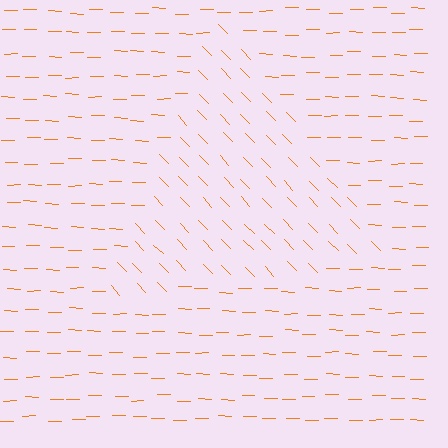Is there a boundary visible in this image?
Yes, there is a texture boundary formed by a change in line orientation.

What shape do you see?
I see a triangle.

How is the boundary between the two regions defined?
The boundary is defined purely by a change in line orientation (approximately 45 degrees difference). All lines are the same color and thickness.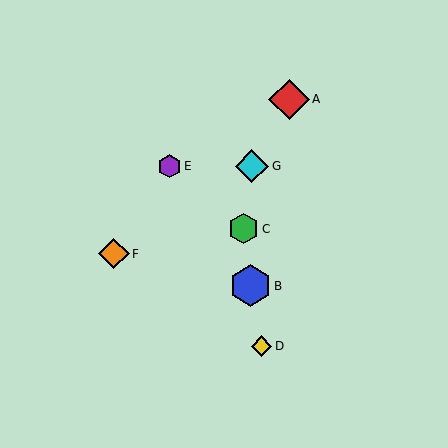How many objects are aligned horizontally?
2 objects (E, G) are aligned horizontally.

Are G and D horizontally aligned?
No, G is at y≈166 and D is at y≈346.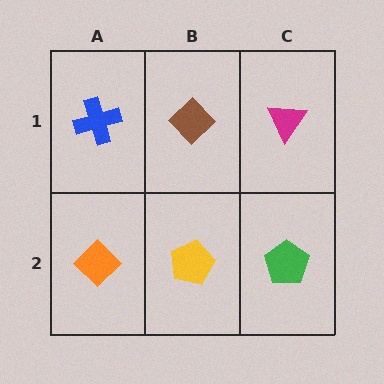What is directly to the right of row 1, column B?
A magenta triangle.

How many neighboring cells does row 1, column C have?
2.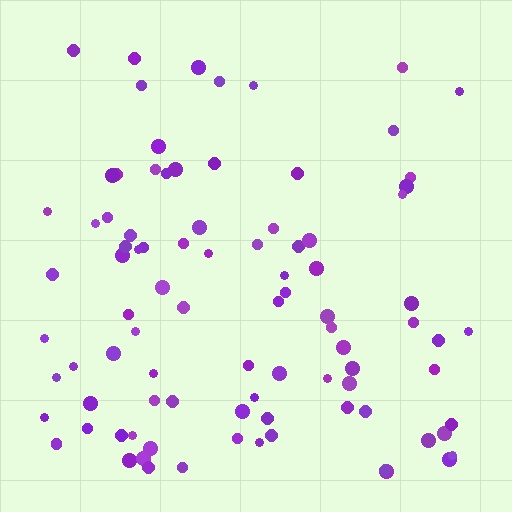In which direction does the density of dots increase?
From top to bottom, with the bottom side densest.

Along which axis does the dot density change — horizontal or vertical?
Vertical.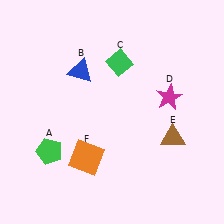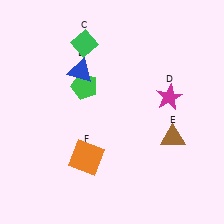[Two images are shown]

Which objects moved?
The objects that moved are: the green pentagon (A), the green diamond (C).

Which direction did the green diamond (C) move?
The green diamond (C) moved left.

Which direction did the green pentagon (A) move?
The green pentagon (A) moved up.